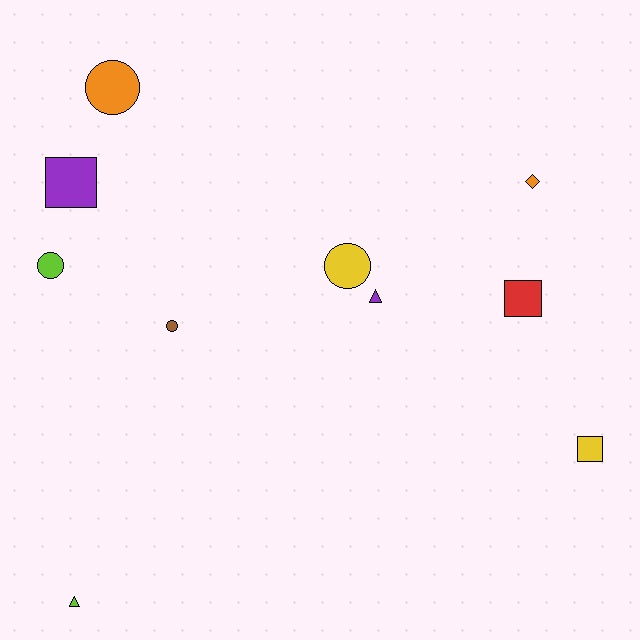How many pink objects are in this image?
There are no pink objects.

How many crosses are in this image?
There are no crosses.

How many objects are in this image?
There are 10 objects.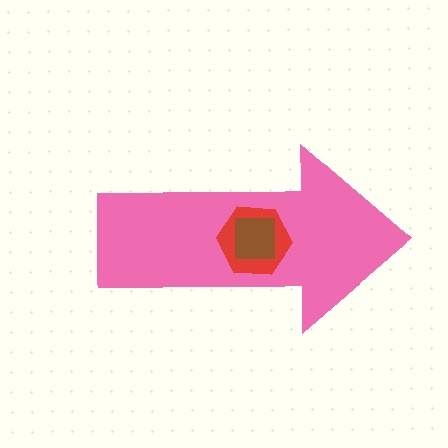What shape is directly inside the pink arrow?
The red hexagon.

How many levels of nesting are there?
3.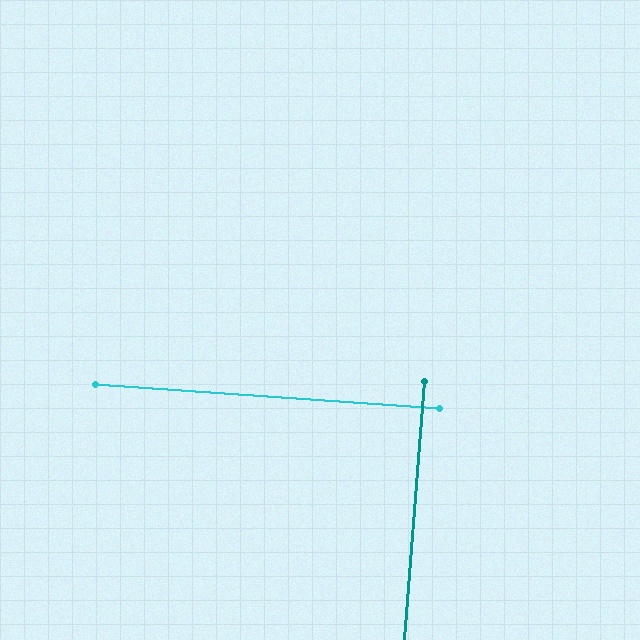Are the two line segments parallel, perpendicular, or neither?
Perpendicular — they meet at approximately 90°.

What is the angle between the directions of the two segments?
Approximately 90 degrees.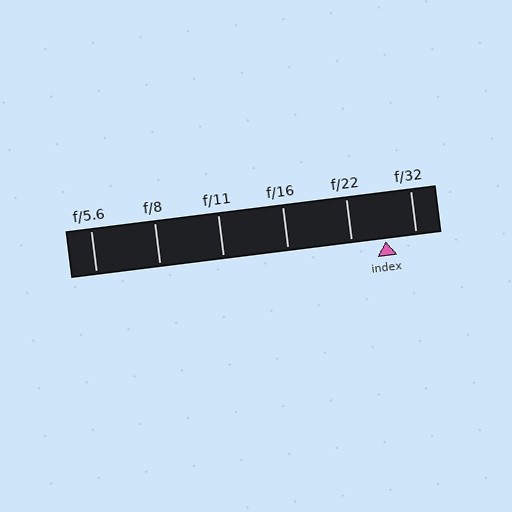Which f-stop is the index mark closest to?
The index mark is closest to f/32.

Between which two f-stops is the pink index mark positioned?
The index mark is between f/22 and f/32.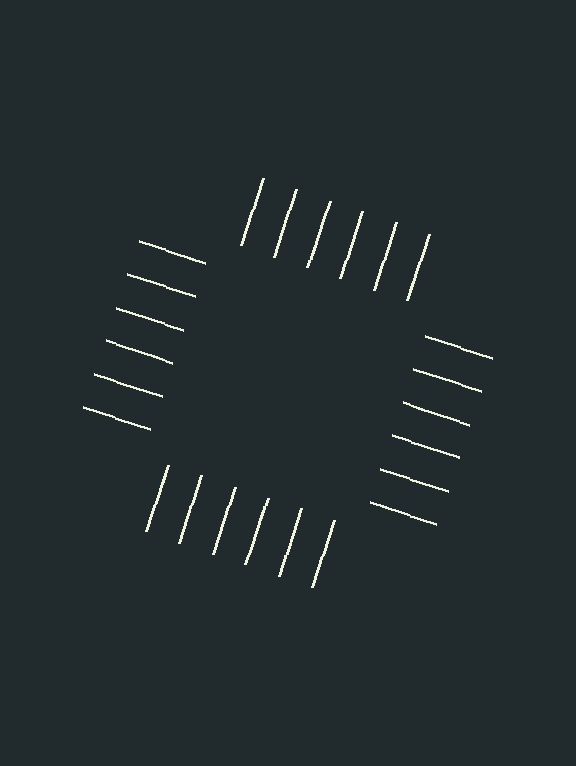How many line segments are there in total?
24 — 6 along each of the 4 edges.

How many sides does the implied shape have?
4 sides — the line-ends trace a square.